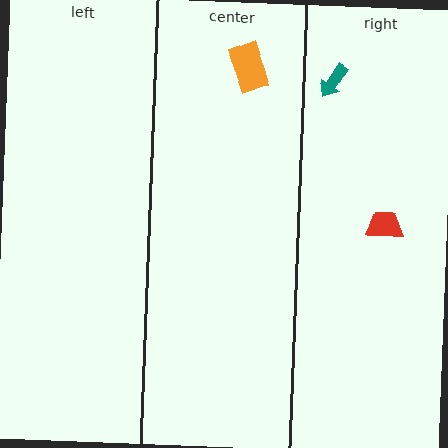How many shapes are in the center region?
1.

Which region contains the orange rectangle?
The center region.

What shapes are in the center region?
The orange rectangle.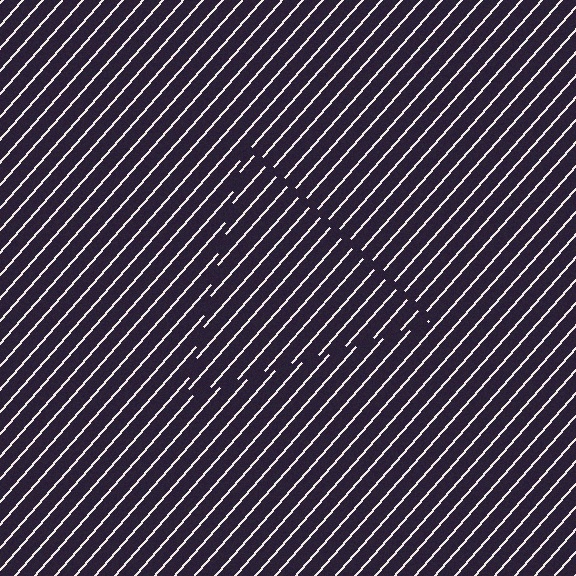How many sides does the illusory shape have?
3 sides — the line-ends trace a triangle.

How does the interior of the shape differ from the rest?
The interior of the shape contains the same grating, shifted by half a period — the contour is defined by the phase discontinuity where line-ends from the inner and outer gratings abut.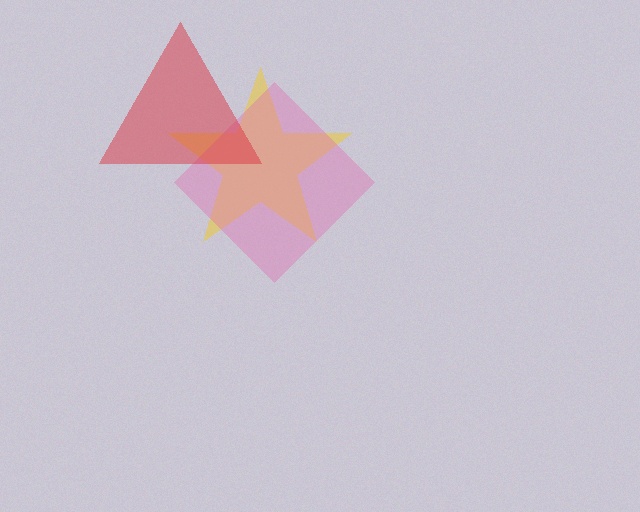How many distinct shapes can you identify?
There are 3 distinct shapes: a yellow star, a pink diamond, a red triangle.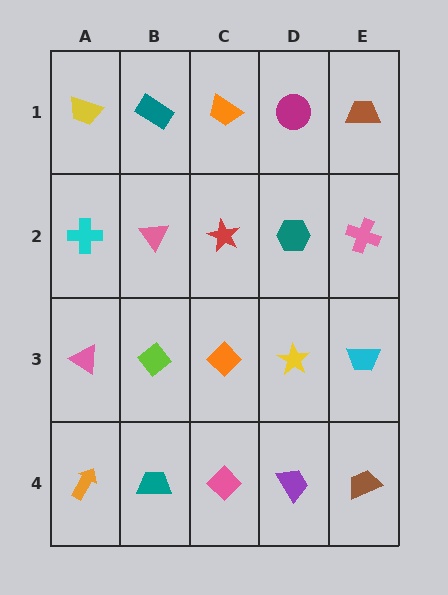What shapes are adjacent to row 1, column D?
A teal hexagon (row 2, column D), an orange trapezoid (row 1, column C), a brown trapezoid (row 1, column E).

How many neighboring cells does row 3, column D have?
4.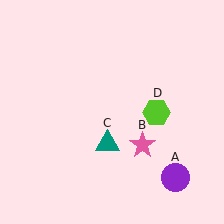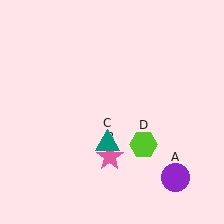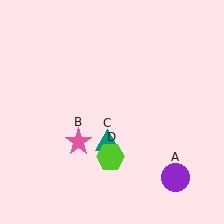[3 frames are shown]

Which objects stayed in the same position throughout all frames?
Purple circle (object A) and teal triangle (object C) remained stationary.